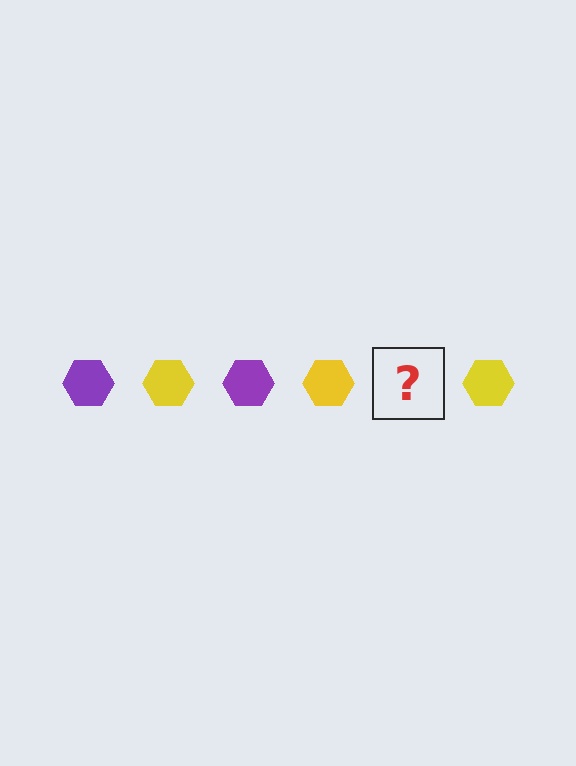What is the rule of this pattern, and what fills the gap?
The rule is that the pattern cycles through purple, yellow hexagons. The gap should be filled with a purple hexagon.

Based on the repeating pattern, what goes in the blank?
The blank should be a purple hexagon.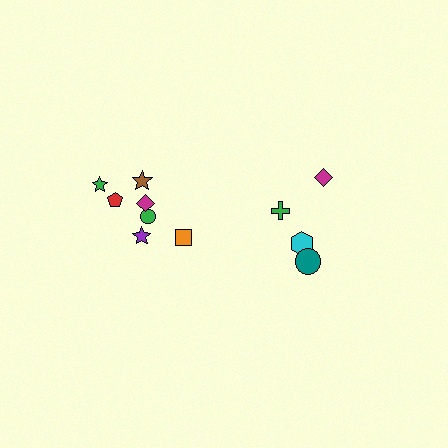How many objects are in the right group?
There are 4 objects.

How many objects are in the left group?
There are 7 objects.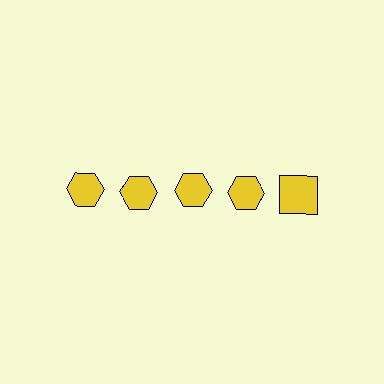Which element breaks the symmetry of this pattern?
The yellow square in the top row, rightmost column breaks the symmetry. All other shapes are yellow hexagons.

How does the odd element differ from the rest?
It has a different shape: square instead of hexagon.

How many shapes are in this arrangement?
There are 5 shapes arranged in a grid pattern.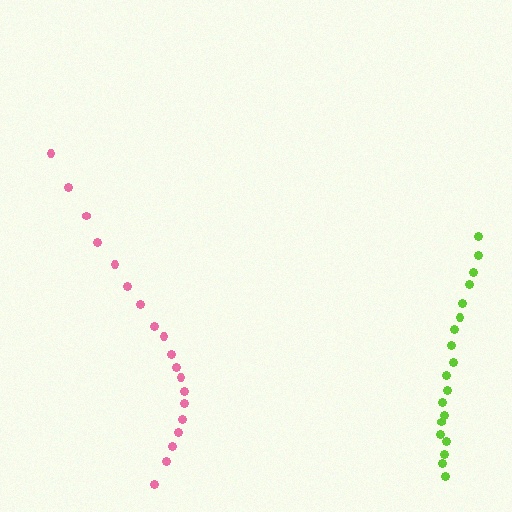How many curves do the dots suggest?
There are 2 distinct paths.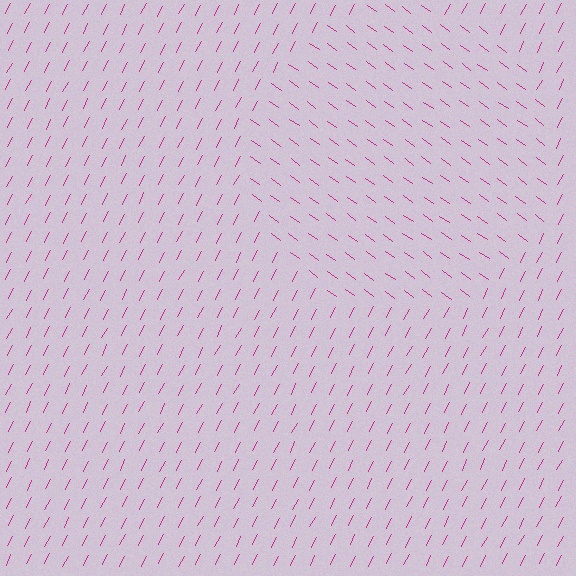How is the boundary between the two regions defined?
The boundary is defined purely by a change in line orientation (approximately 81 degrees difference). All lines are the same color and thickness.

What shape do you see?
I see a circle.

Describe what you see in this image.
The image is filled with small magenta line segments. A circle region in the image has lines oriented differently from the surrounding lines, creating a visible texture boundary.